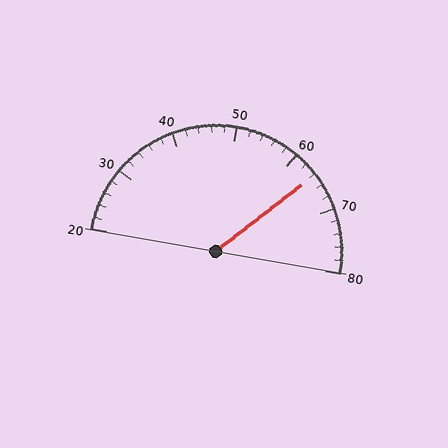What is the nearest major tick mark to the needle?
The nearest major tick mark is 60.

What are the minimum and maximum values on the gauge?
The gauge ranges from 20 to 80.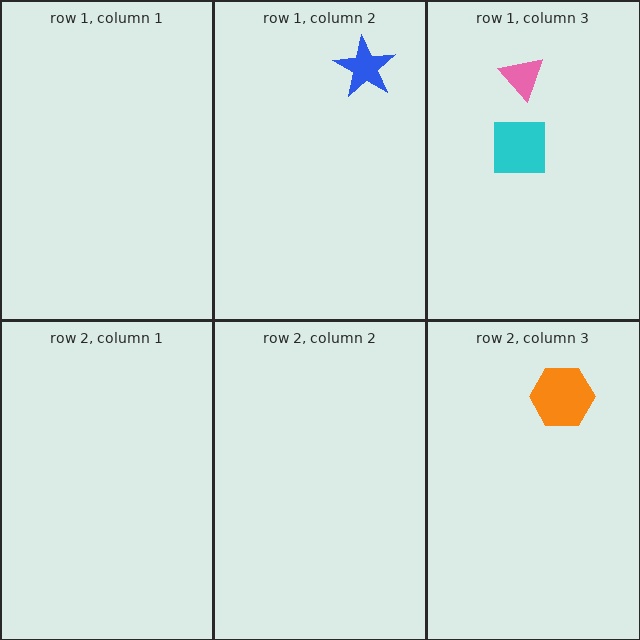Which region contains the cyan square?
The row 1, column 3 region.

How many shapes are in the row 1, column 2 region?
1.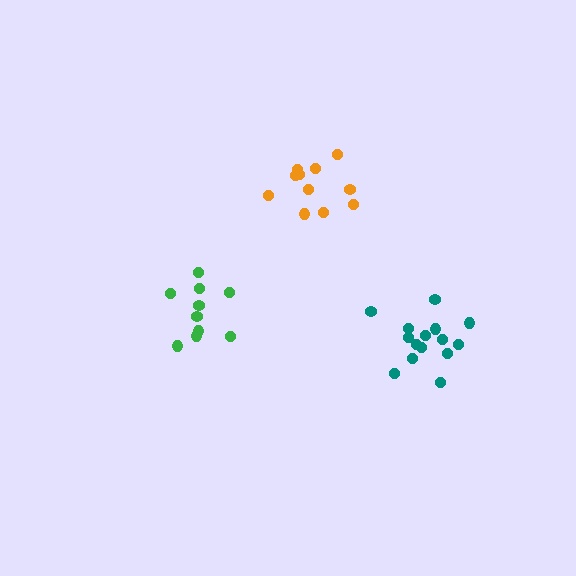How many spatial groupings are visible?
There are 3 spatial groupings.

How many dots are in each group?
Group 1: 10 dots, Group 2: 11 dots, Group 3: 15 dots (36 total).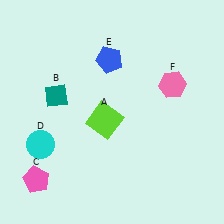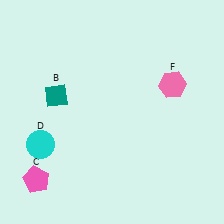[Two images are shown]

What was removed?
The blue pentagon (E), the lime square (A) were removed in Image 2.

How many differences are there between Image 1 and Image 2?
There are 2 differences between the two images.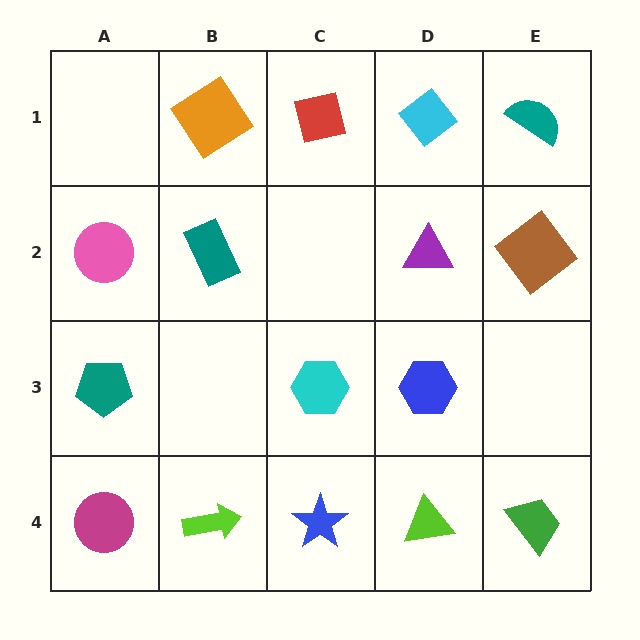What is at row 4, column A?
A magenta circle.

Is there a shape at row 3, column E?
No, that cell is empty.